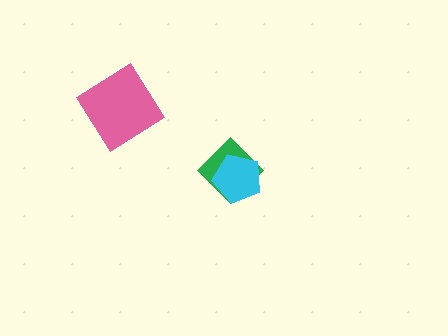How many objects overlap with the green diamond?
1 object overlaps with the green diamond.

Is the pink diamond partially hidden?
No, no other shape covers it.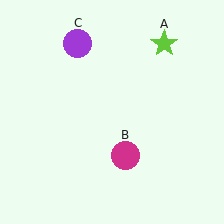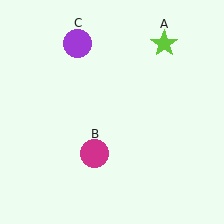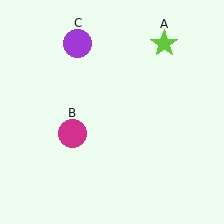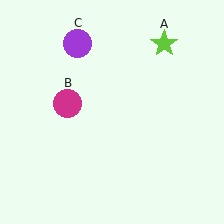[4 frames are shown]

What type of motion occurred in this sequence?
The magenta circle (object B) rotated clockwise around the center of the scene.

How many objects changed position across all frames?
1 object changed position: magenta circle (object B).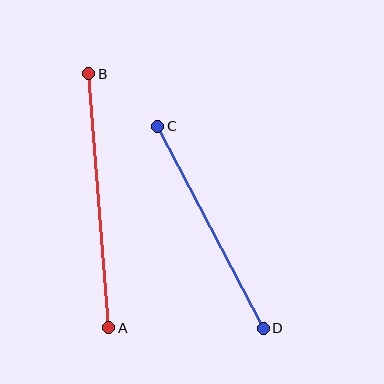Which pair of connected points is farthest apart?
Points A and B are farthest apart.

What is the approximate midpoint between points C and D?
The midpoint is at approximately (210, 227) pixels.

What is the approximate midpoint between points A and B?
The midpoint is at approximately (99, 201) pixels.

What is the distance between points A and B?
The distance is approximately 255 pixels.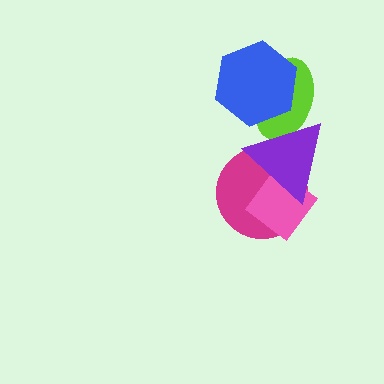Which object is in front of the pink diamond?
The purple triangle is in front of the pink diamond.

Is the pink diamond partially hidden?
Yes, it is partially covered by another shape.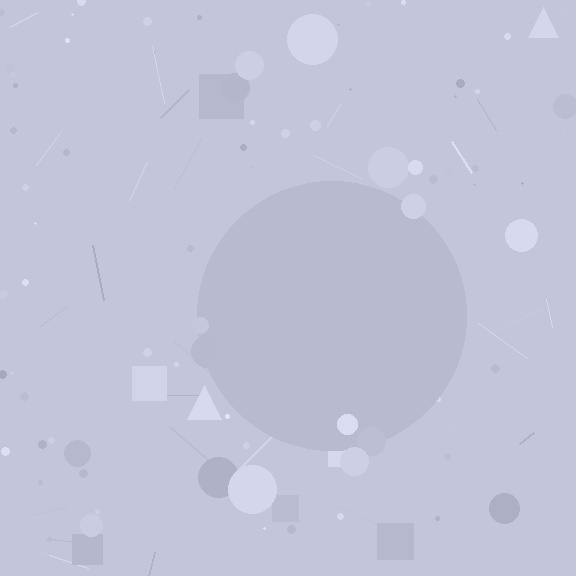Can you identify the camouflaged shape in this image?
The camouflaged shape is a circle.